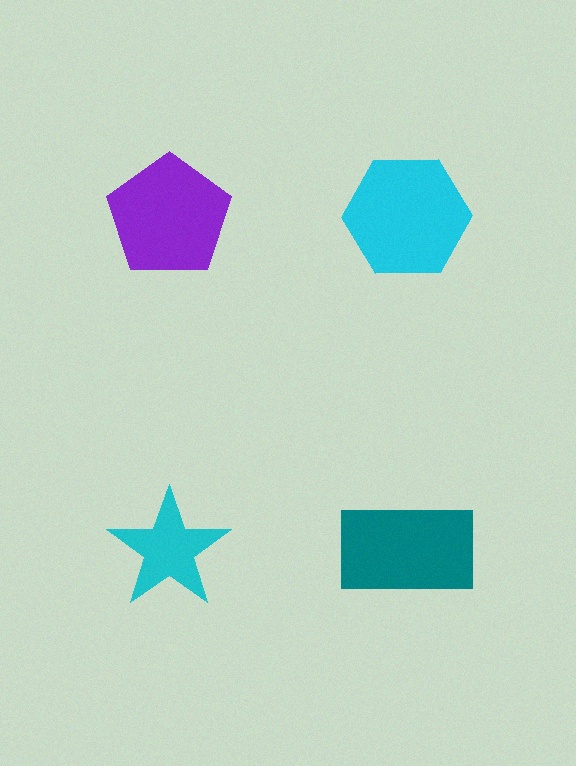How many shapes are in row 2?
2 shapes.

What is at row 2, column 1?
A cyan star.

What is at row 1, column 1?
A purple pentagon.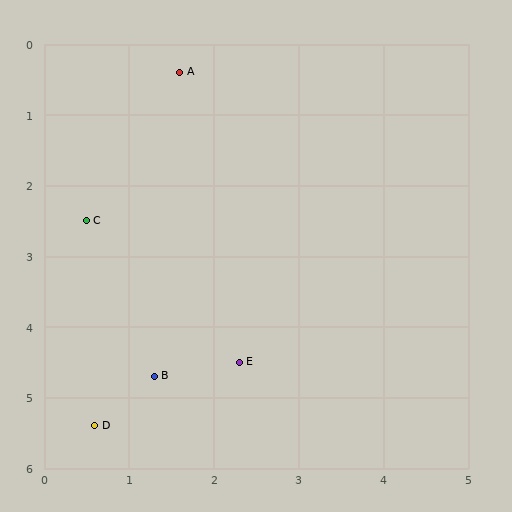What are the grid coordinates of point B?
Point B is at approximately (1.3, 4.7).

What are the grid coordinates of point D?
Point D is at approximately (0.6, 5.4).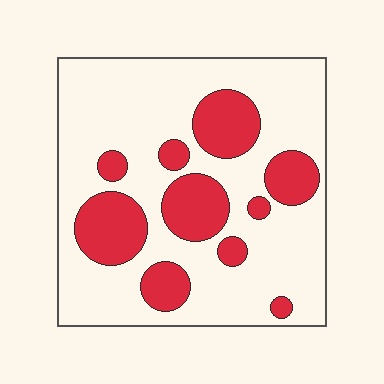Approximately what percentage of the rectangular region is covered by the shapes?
Approximately 25%.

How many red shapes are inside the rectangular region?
10.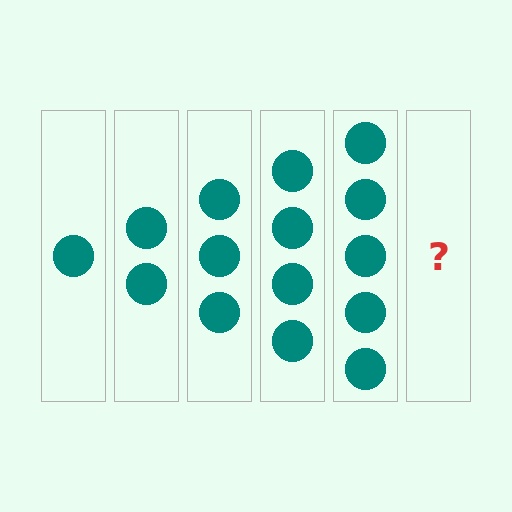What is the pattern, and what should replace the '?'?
The pattern is that each step adds one more circle. The '?' should be 6 circles.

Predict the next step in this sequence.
The next step is 6 circles.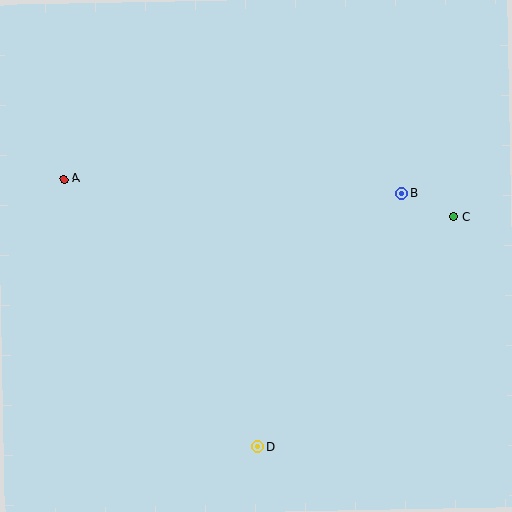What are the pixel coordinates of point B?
Point B is at (401, 193).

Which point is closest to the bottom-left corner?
Point D is closest to the bottom-left corner.